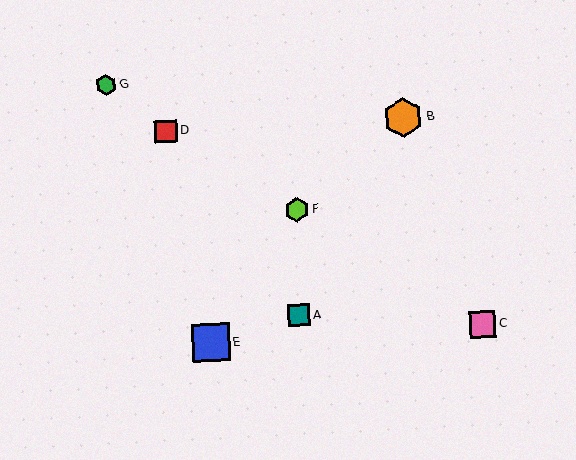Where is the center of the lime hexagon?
The center of the lime hexagon is at (297, 210).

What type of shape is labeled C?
Shape C is a pink square.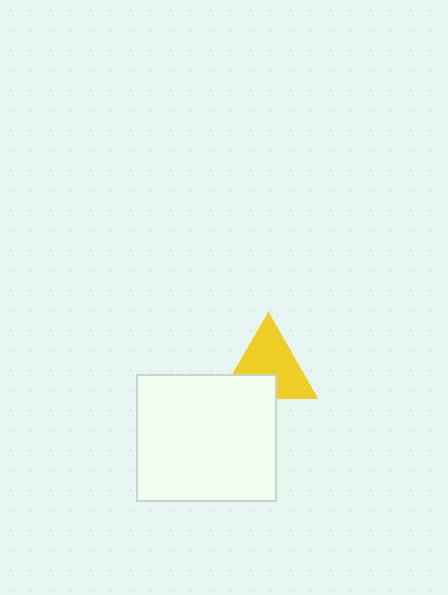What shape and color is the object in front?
The object in front is a white rectangle.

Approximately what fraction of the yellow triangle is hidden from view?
Roughly 31% of the yellow triangle is hidden behind the white rectangle.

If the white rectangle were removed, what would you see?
You would see the complete yellow triangle.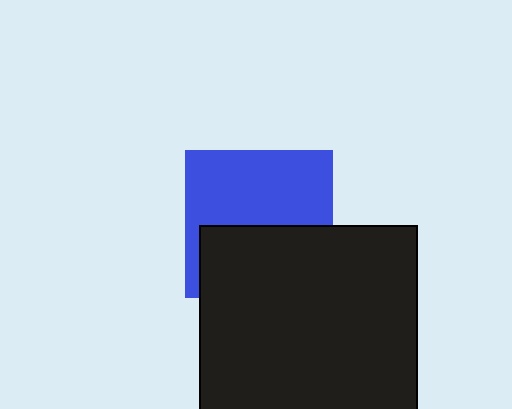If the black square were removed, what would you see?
You would see the complete blue square.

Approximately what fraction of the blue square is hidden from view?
Roughly 44% of the blue square is hidden behind the black square.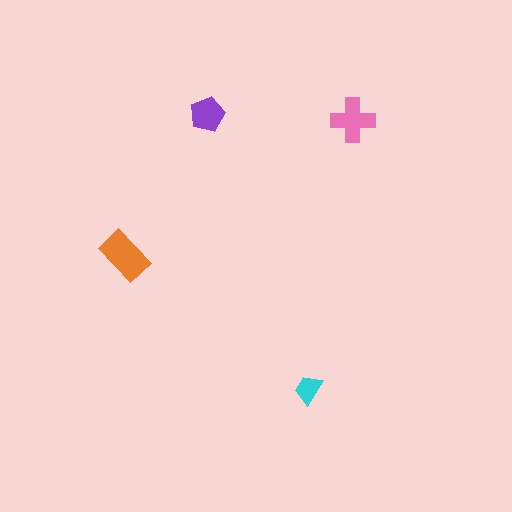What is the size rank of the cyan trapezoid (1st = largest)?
4th.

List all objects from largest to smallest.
The orange rectangle, the pink cross, the purple pentagon, the cyan trapezoid.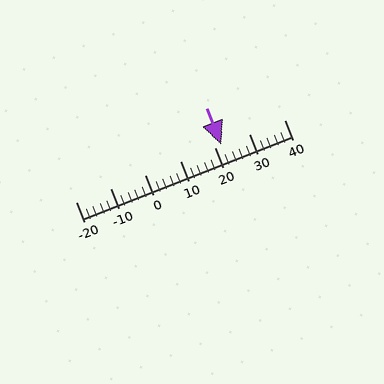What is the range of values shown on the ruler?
The ruler shows values from -20 to 40.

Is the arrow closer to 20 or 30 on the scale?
The arrow is closer to 20.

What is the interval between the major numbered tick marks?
The major tick marks are spaced 10 units apart.